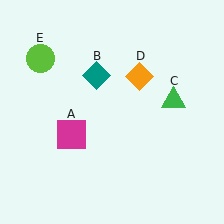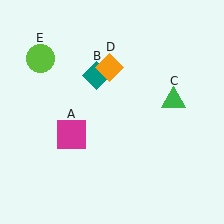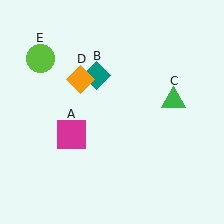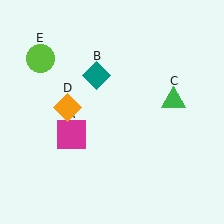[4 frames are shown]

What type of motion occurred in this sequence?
The orange diamond (object D) rotated counterclockwise around the center of the scene.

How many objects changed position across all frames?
1 object changed position: orange diamond (object D).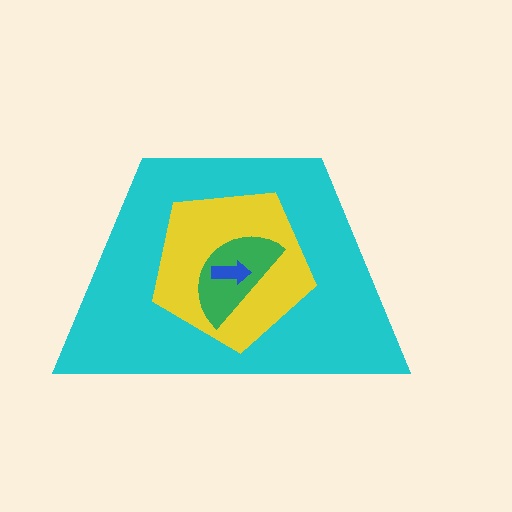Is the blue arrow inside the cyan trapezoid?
Yes.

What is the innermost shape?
The blue arrow.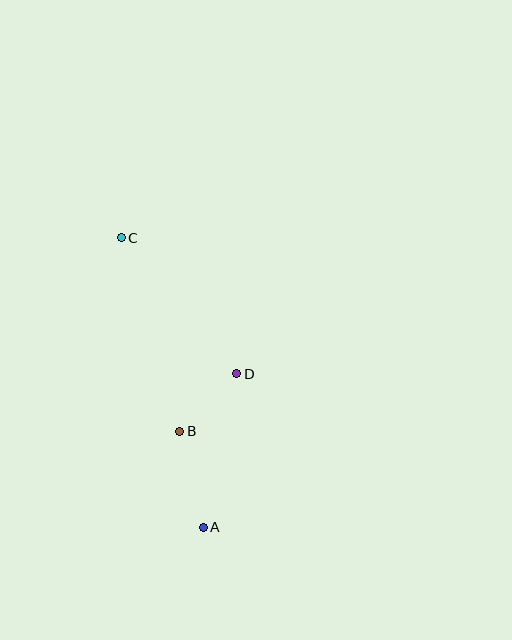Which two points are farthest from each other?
Points A and C are farthest from each other.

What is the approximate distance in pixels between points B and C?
The distance between B and C is approximately 202 pixels.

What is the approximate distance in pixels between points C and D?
The distance between C and D is approximately 179 pixels.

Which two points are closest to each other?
Points B and D are closest to each other.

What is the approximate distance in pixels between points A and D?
The distance between A and D is approximately 157 pixels.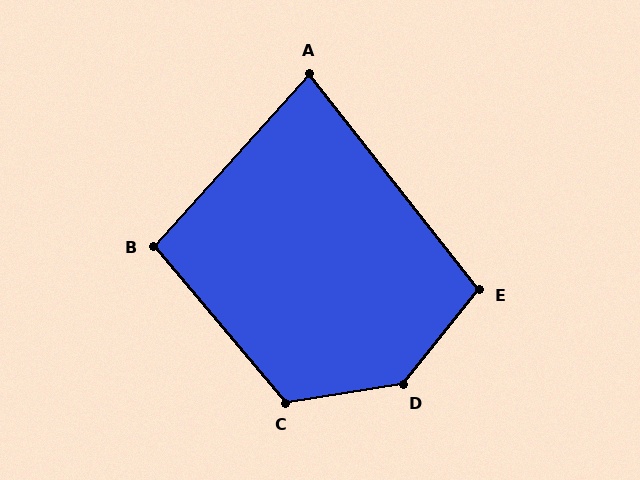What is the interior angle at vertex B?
Approximately 98 degrees (obtuse).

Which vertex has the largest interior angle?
D, at approximately 138 degrees.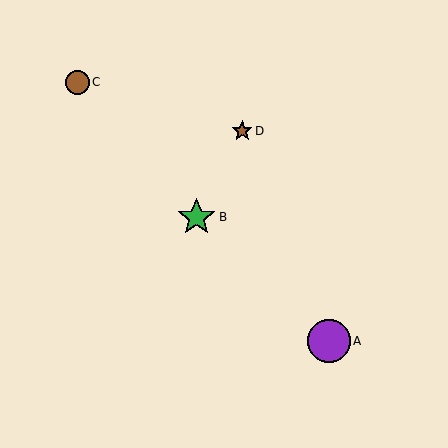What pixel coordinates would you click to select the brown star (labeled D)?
Click at (242, 131) to select the brown star D.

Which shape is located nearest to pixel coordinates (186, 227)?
The green star (labeled B) at (197, 217) is nearest to that location.